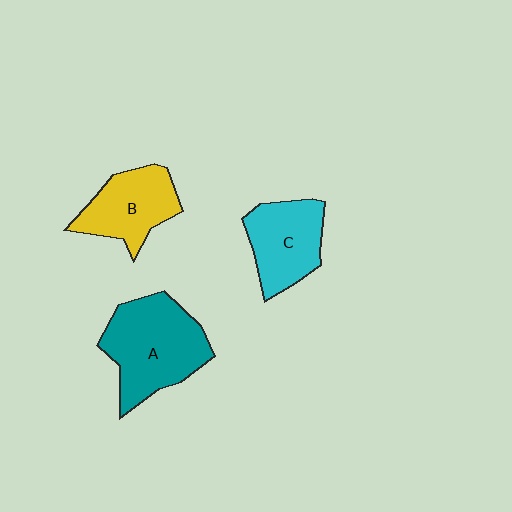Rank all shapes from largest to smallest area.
From largest to smallest: A (teal), C (cyan), B (yellow).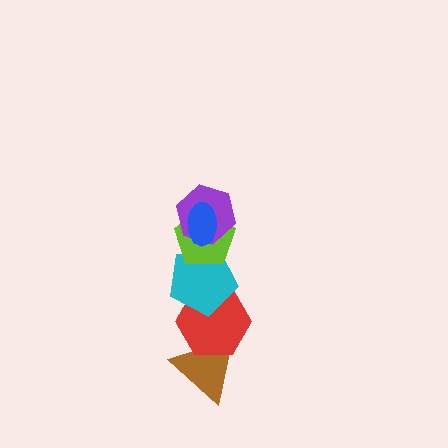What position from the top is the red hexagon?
The red hexagon is 5th from the top.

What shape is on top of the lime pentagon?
The purple hexagon is on top of the lime pentagon.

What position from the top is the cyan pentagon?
The cyan pentagon is 4th from the top.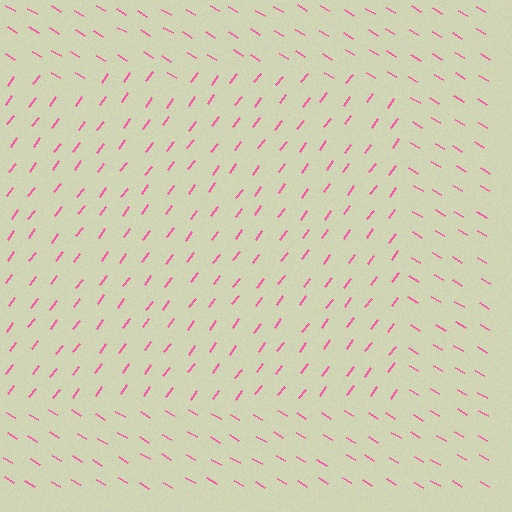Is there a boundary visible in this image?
Yes, there is a texture boundary formed by a change in line orientation.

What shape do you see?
I see a rectangle.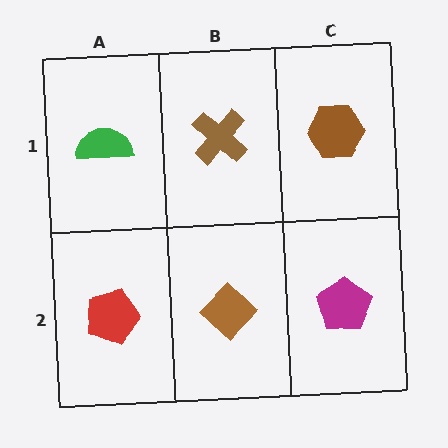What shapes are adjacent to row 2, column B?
A brown cross (row 1, column B), a red pentagon (row 2, column A), a magenta pentagon (row 2, column C).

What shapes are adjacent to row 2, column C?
A brown hexagon (row 1, column C), a brown diamond (row 2, column B).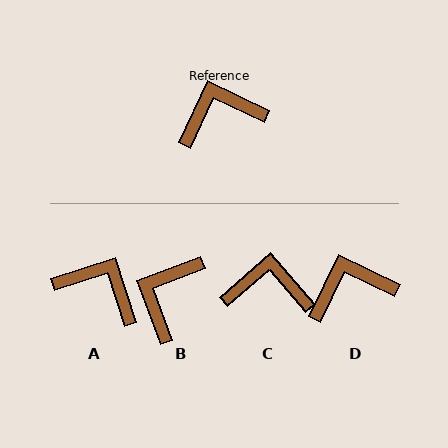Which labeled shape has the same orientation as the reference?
D.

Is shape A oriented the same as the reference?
No, it is off by about 47 degrees.